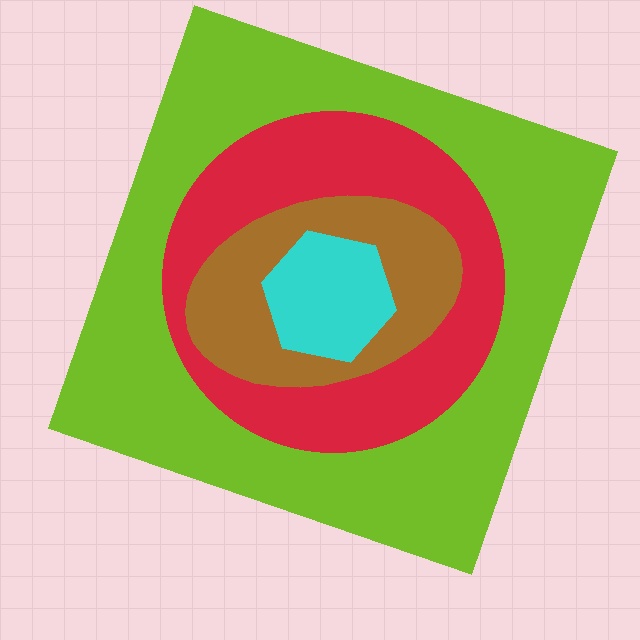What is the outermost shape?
The lime square.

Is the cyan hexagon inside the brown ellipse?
Yes.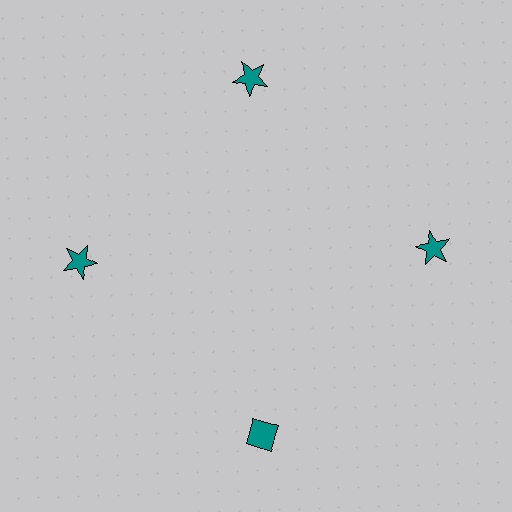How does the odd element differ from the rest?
It has a different shape: diamond instead of star.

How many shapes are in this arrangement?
There are 4 shapes arranged in a ring pattern.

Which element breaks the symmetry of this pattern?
The teal diamond at roughly the 6 o'clock position breaks the symmetry. All other shapes are teal stars.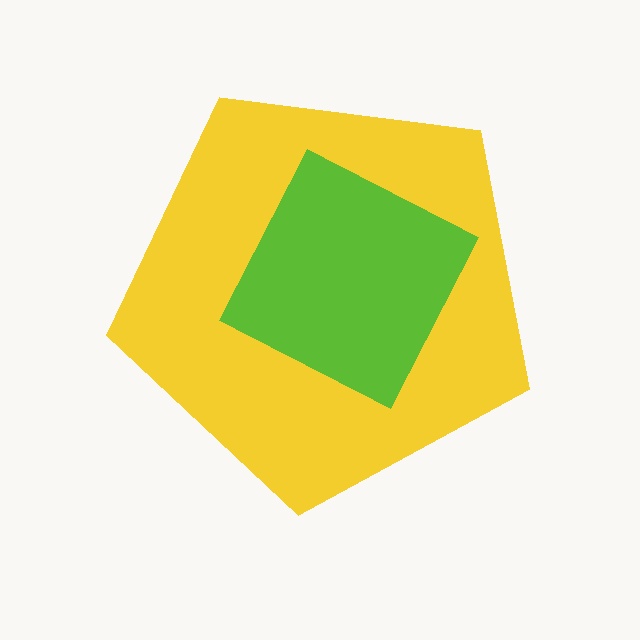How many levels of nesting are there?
2.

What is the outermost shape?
The yellow pentagon.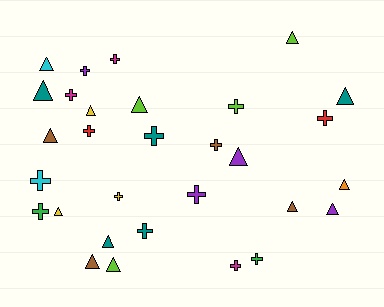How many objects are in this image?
There are 30 objects.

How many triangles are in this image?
There are 15 triangles.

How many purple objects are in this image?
There are 4 purple objects.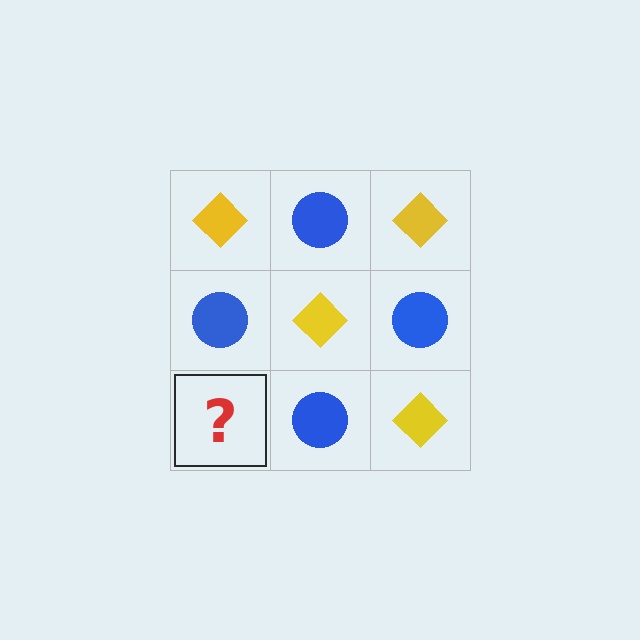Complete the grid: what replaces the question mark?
The question mark should be replaced with a yellow diamond.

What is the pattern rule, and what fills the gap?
The rule is that it alternates yellow diamond and blue circle in a checkerboard pattern. The gap should be filled with a yellow diamond.